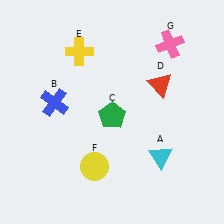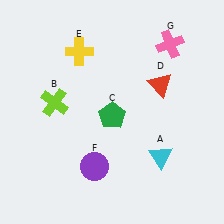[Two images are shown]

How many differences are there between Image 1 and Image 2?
There are 2 differences between the two images.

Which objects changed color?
B changed from blue to lime. F changed from yellow to purple.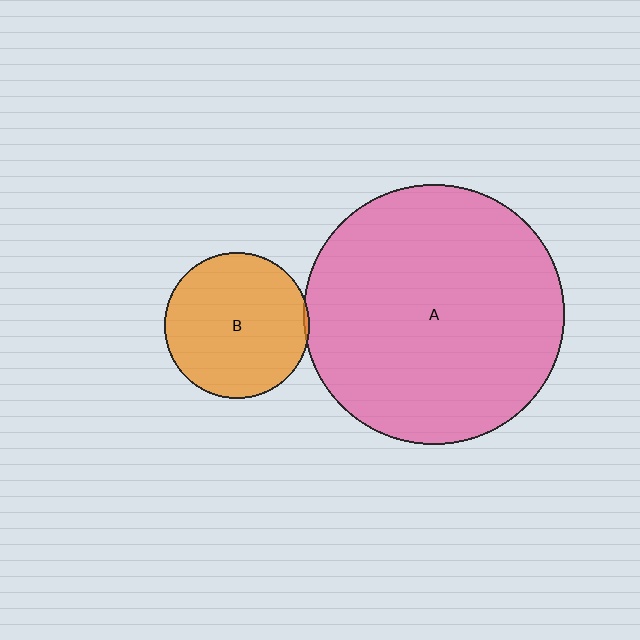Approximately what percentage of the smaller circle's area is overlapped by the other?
Approximately 5%.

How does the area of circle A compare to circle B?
Approximately 3.2 times.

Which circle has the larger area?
Circle A (pink).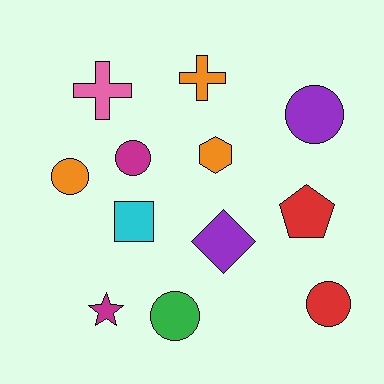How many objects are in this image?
There are 12 objects.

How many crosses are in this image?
There are 2 crosses.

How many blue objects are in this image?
There are no blue objects.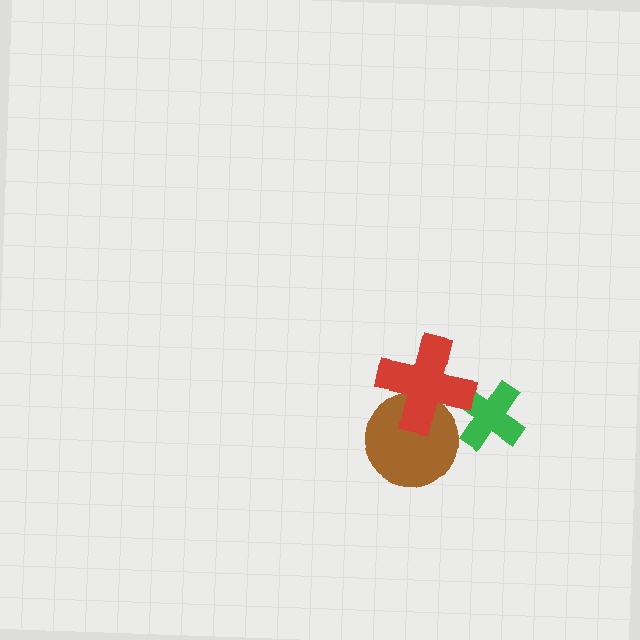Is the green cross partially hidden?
Yes, it is partially covered by another shape.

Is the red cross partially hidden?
No, no other shape covers it.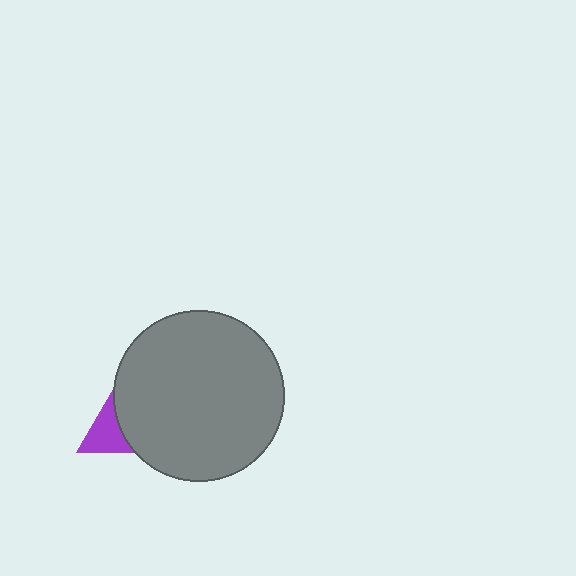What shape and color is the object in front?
The object in front is a gray circle.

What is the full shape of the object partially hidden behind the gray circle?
The partially hidden object is a purple triangle.